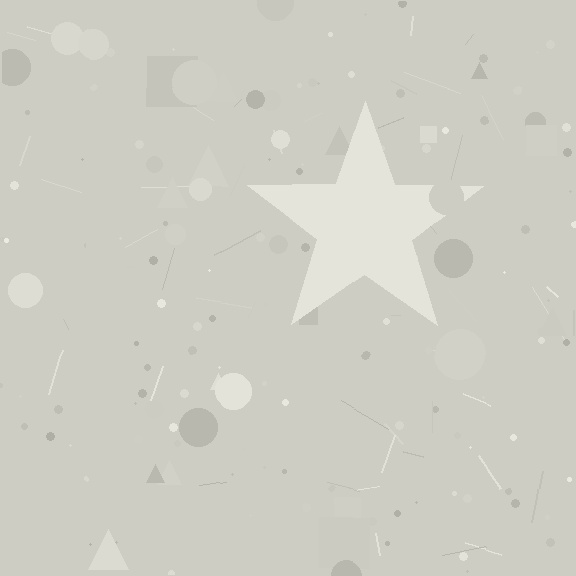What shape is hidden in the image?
A star is hidden in the image.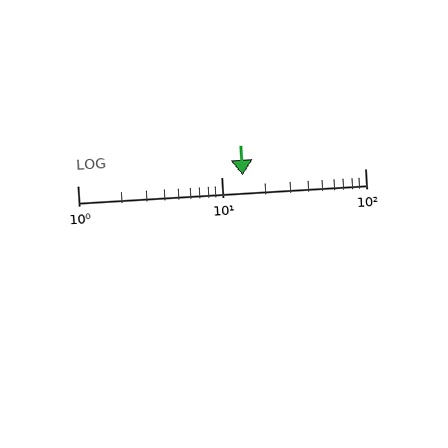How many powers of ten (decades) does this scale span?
The scale spans 2 decades, from 1 to 100.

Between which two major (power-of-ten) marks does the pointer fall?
The pointer is between 10 and 100.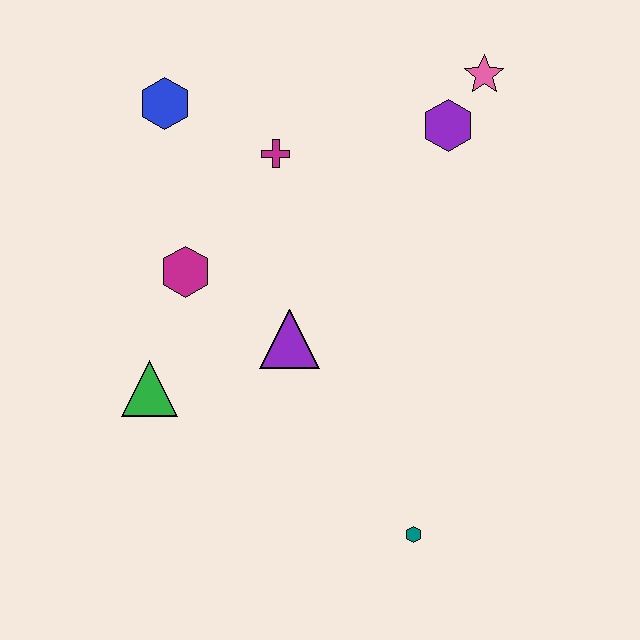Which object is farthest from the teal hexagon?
The blue hexagon is farthest from the teal hexagon.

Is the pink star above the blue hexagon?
Yes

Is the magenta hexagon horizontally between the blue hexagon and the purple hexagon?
Yes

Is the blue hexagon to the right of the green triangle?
Yes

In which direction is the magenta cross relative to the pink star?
The magenta cross is to the left of the pink star.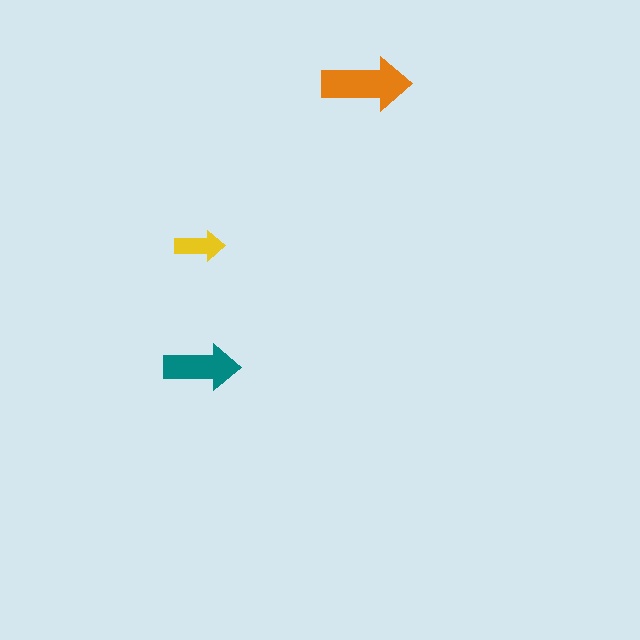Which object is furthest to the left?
The yellow arrow is leftmost.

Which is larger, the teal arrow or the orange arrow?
The orange one.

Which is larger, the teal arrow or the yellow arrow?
The teal one.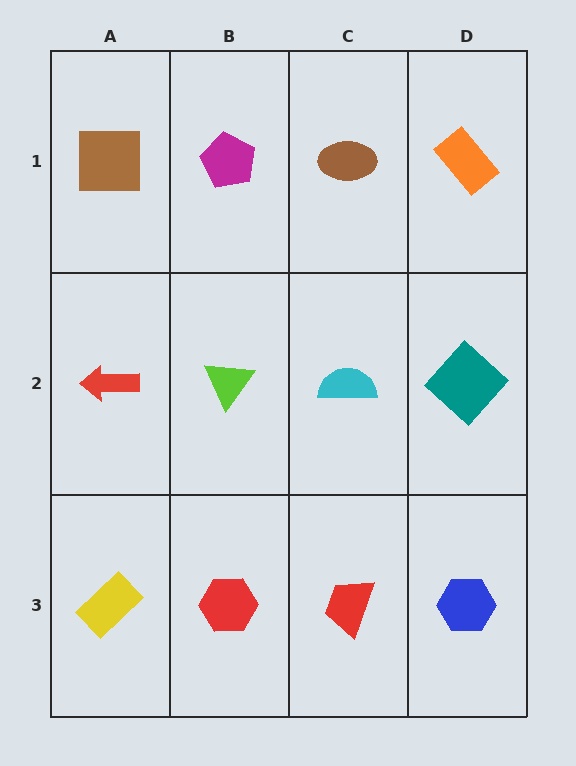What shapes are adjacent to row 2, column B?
A magenta pentagon (row 1, column B), a red hexagon (row 3, column B), a red arrow (row 2, column A), a cyan semicircle (row 2, column C).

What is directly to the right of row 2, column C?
A teal diamond.